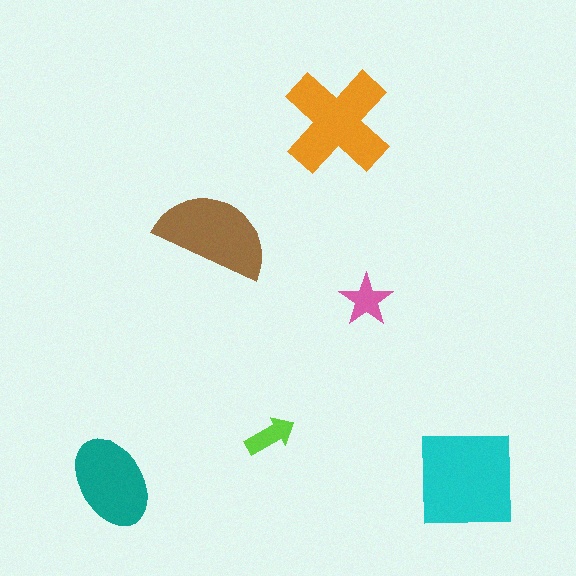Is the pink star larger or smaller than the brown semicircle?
Smaller.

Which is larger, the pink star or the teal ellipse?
The teal ellipse.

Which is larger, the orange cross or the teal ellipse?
The orange cross.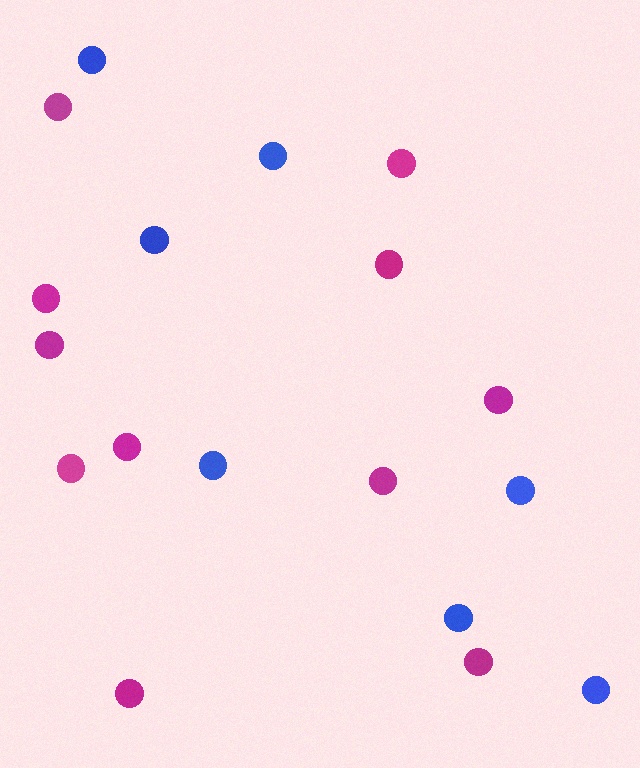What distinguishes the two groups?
There are 2 groups: one group of blue circles (7) and one group of magenta circles (11).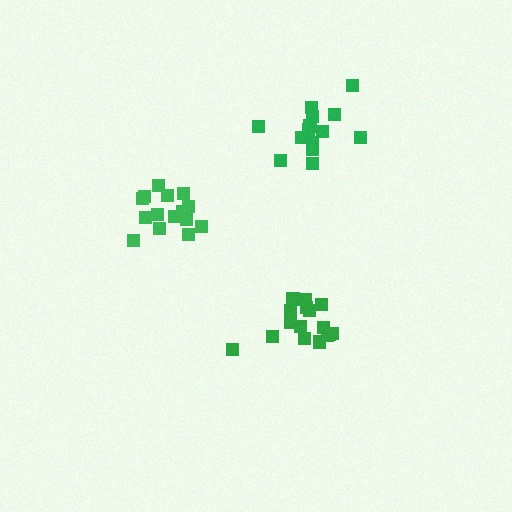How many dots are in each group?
Group 1: 16 dots, Group 2: 16 dots, Group 3: 15 dots (47 total).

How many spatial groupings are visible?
There are 3 spatial groupings.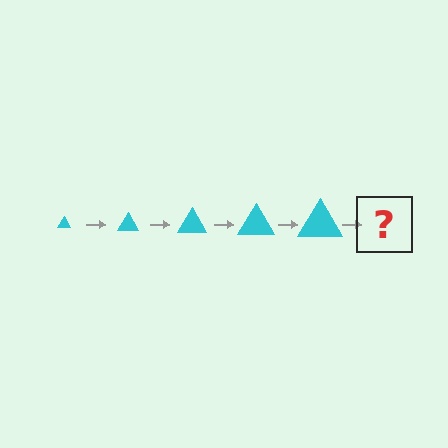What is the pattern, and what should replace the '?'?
The pattern is that the triangle gets progressively larger each step. The '?' should be a cyan triangle, larger than the previous one.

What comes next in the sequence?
The next element should be a cyan triangle, larger than the previous one.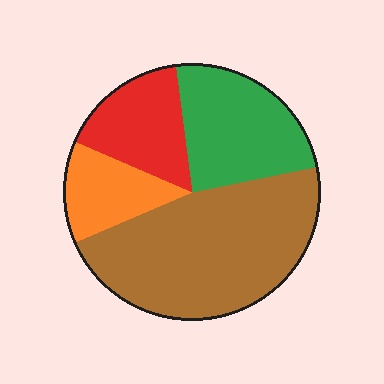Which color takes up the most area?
Brown, at roughly 45%.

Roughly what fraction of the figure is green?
Green takes up about one quarter (1/4) of the figure.